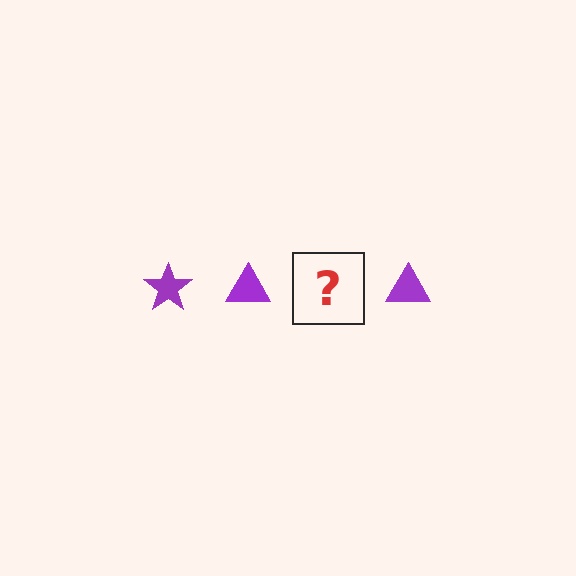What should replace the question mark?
The question mark should be replaced with a purple star.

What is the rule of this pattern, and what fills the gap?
The rule is that the pattern cycles through star, triangle shapes in purple. The gap should be filled with a purple star.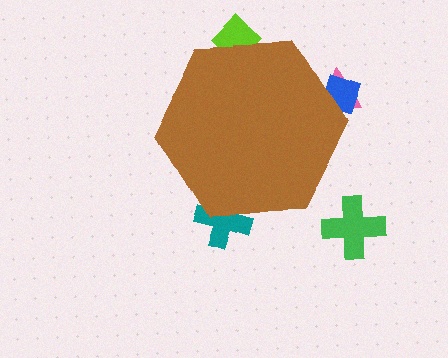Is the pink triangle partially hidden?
Yes, the pink triangle is partially hidden behind the brown hexagon.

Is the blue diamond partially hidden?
Yes, the blue diamond is partially hidden behind the brown hexagon.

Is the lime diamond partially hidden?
Yes, the lime diamond is partially hidden behind the brown hexagon.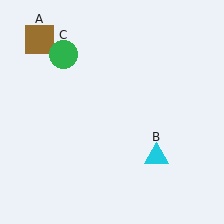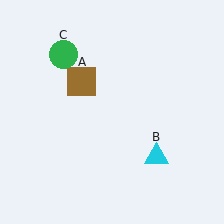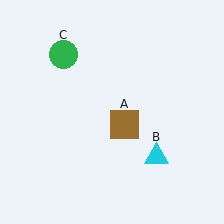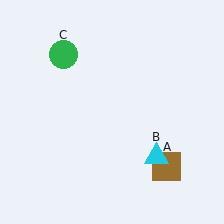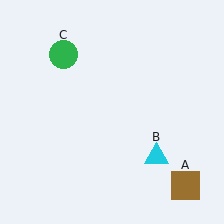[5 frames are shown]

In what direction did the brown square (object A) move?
The brown square (object A) moved down and to the right.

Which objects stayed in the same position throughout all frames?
Cyan triangle (object B) and green circle (object C) remained stationary.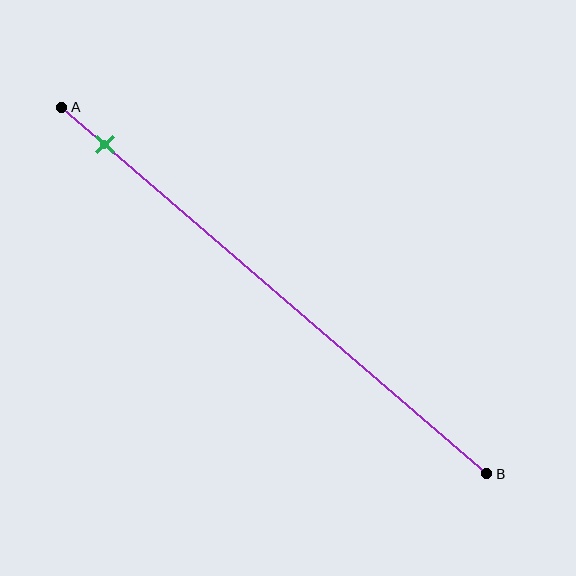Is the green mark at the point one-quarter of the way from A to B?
No, the mark is at about 10% from A, not at the 25% one-quarter point.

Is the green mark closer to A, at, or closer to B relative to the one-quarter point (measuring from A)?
The green mark is closer to point A than the one-quarter point of segment AB.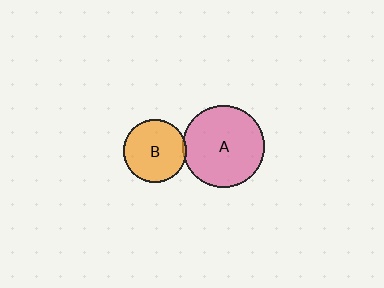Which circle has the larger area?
Circle A (pink).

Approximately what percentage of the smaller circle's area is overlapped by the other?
Approximately 5%.